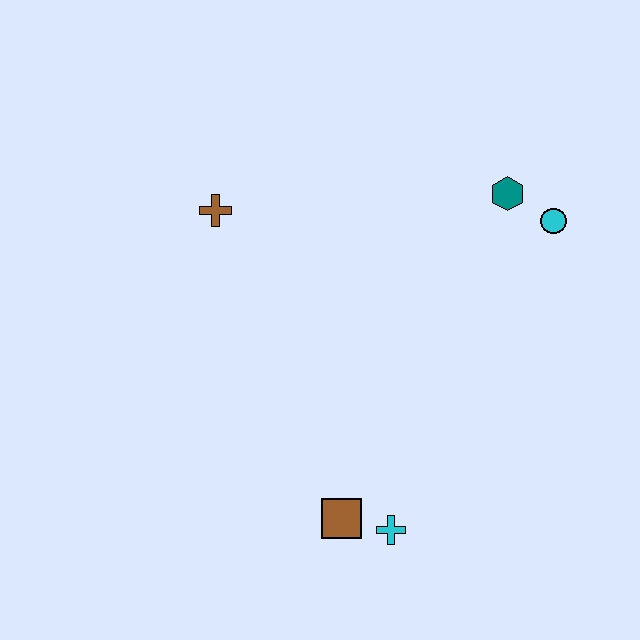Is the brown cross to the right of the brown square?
No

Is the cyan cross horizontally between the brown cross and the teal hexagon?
Yes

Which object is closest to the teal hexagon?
The cyan circle is closest to the teal hexagon.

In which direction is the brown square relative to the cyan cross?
The brown square is to the left of the cyan cross.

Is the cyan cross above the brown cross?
No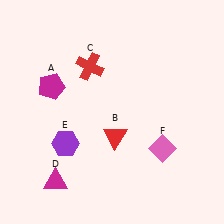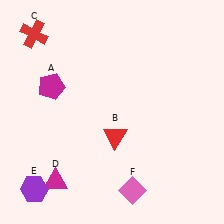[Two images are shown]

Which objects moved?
The objects that moved are: the red cross (C), the purple hexagon (E), the pink diamond (F).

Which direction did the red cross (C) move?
The red cross (C) moved left.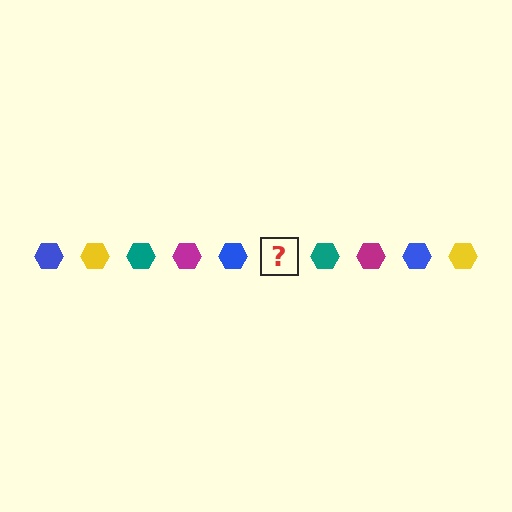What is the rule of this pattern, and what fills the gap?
The rule is that the pattern cycles through blue, yellow, teal, magenta hexagons. The gap should be filled with a yellow hexagon.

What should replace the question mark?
The question mark should be replaced with a yellow hexagon.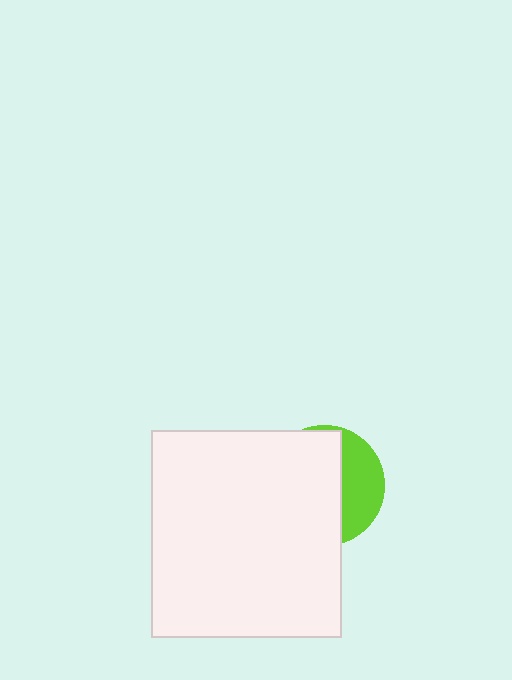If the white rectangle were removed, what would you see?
You would see the complete lime circle.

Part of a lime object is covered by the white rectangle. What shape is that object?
It is a circle.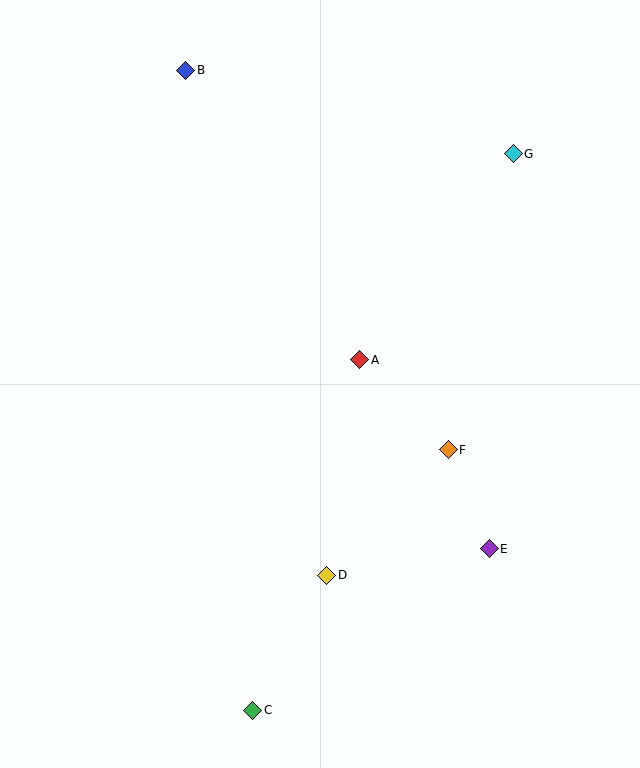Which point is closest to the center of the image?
Point A at (360, 360) is closest to the center.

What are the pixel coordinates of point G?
Point G is at (513, 154).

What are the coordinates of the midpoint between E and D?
The midpoint between E and D is at (408, 562).